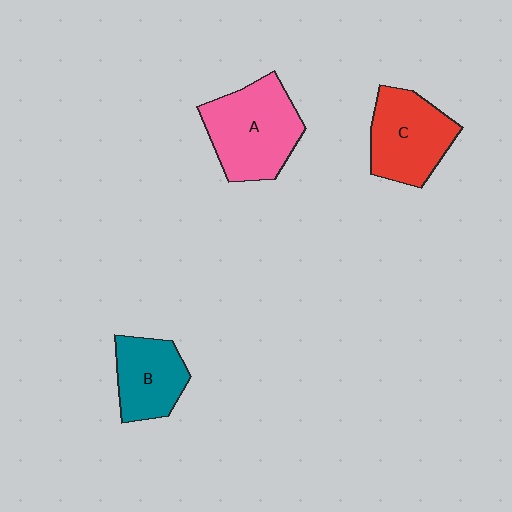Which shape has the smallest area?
Shape B (teal).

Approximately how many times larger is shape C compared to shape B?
Approximately 1.3 times.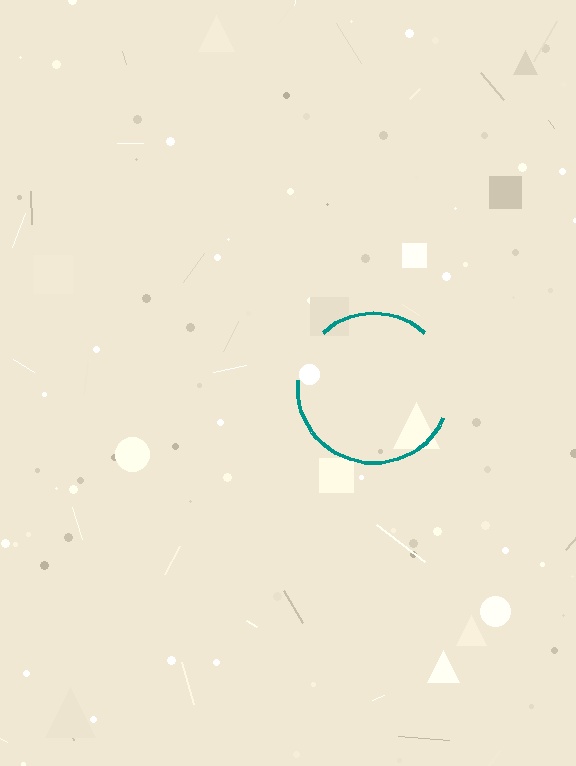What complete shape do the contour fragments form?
The contour fragments form a circle.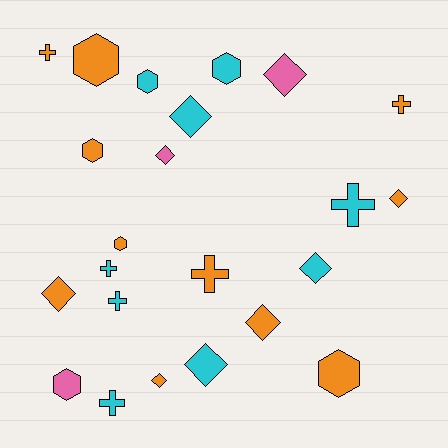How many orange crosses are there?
There are 3 orange crosses.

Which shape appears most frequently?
Diamond, with 9 objects.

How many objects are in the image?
There are 23 objects.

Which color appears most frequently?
Orange, with 11 objects.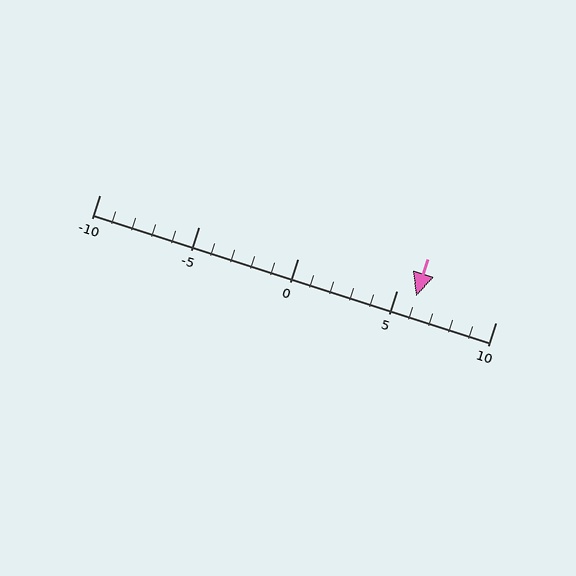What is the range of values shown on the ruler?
The ruler shows values from -10 to 10.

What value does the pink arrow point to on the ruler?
The pink arrow points to approximately 6.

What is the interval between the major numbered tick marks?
The major tick marks are spaced 5 units apart.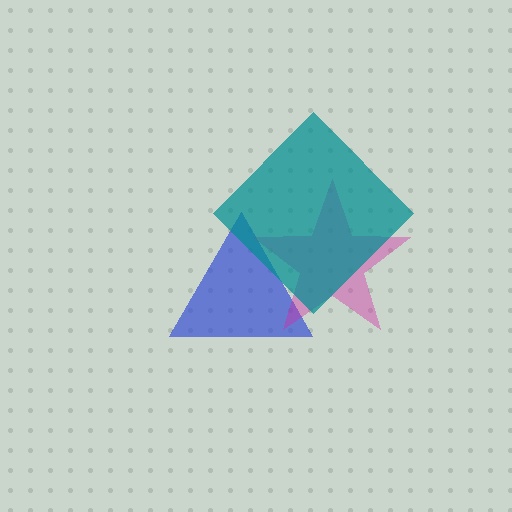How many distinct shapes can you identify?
There are 3 distinct shapes: a blue triangle, a magenta star, a teal diamond.